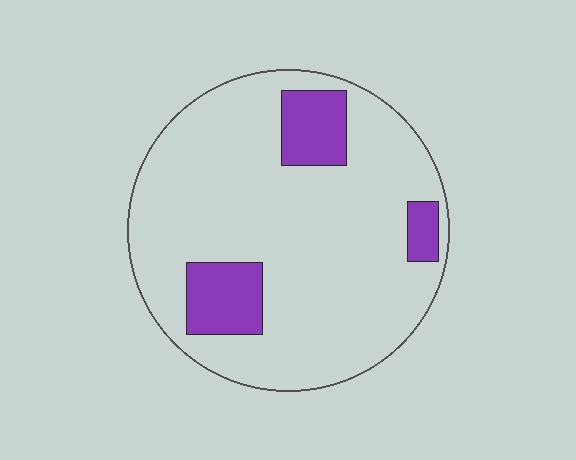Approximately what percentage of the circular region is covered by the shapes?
Approximately 15%.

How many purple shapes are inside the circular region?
3.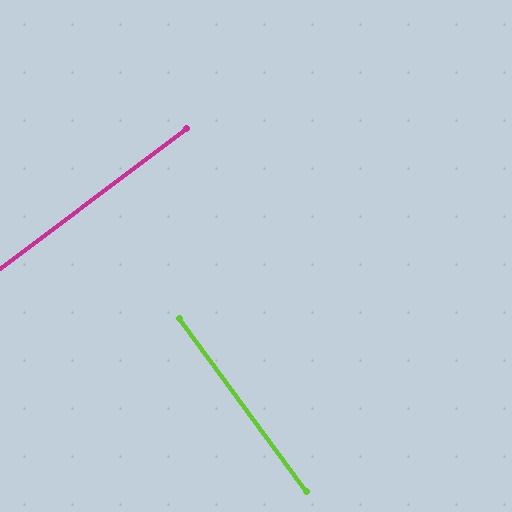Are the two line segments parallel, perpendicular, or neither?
Perpendicular — they meet at approximately 90°.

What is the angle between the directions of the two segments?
Approximately 90 degrees.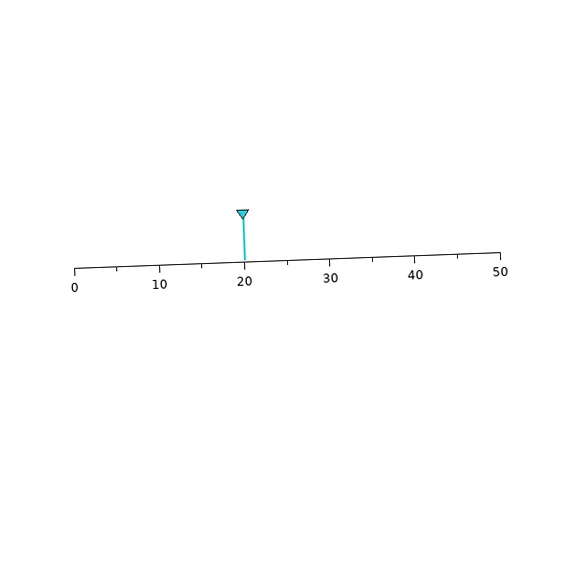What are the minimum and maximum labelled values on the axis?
The axis runs from 0 to 50.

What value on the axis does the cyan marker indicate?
The marker indicates approximately 20.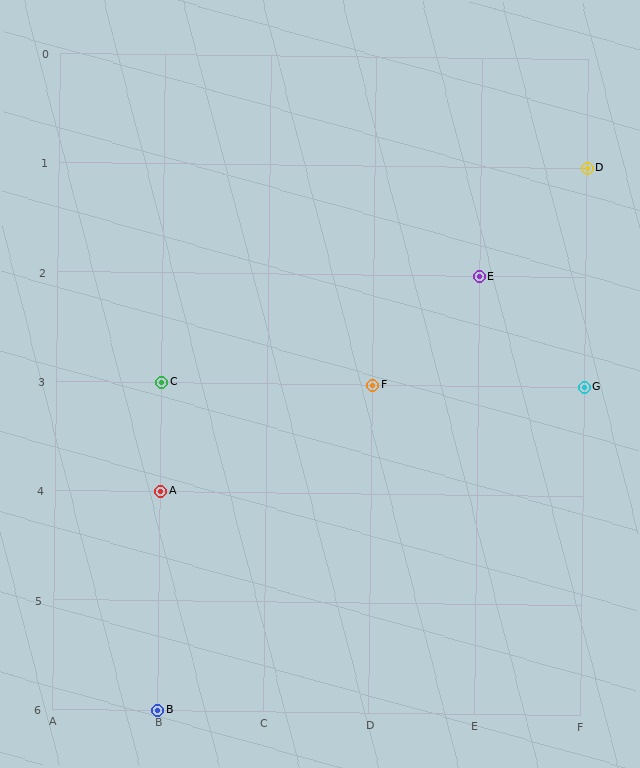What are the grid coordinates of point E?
Point E is at grid coordinates (E, 2).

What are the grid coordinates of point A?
Point A is at grid coordinates (B, 4).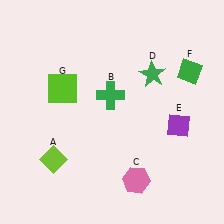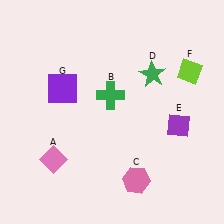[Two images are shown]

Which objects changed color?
A changed from lime to pink. F changed from green to lime. G changed from lime to purple.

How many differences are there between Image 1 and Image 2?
There are 3 differences between the two images.